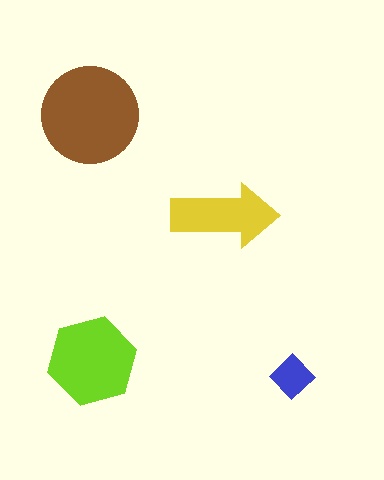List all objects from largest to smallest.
The brown circle, the lime hexagon, the yellow arrow, the blue diamond.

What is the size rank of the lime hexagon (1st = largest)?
2nd.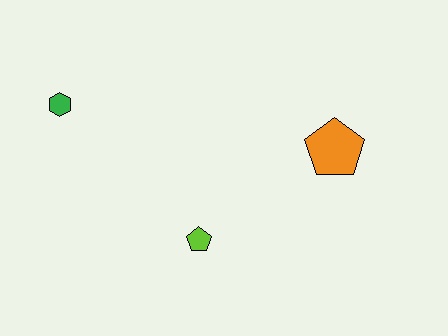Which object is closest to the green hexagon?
The lime pentagon is closest to the green hexagon.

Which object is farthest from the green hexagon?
The orange pentagon is farthest from the green hexagon.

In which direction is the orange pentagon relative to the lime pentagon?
The orange pentagon is to the right of the lime pentagon.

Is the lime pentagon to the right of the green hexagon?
Yes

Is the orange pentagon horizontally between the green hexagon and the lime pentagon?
No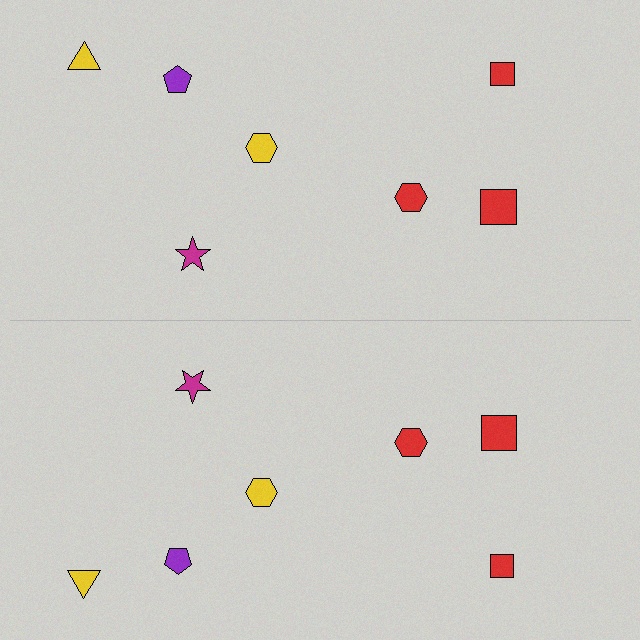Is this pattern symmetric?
Yes, this pattern has bilateral (reflection) symmetry.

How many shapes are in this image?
There are 14 shapes in this image.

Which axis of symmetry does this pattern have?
The pattern has a horizontal axis of symmetry running through the center of the image.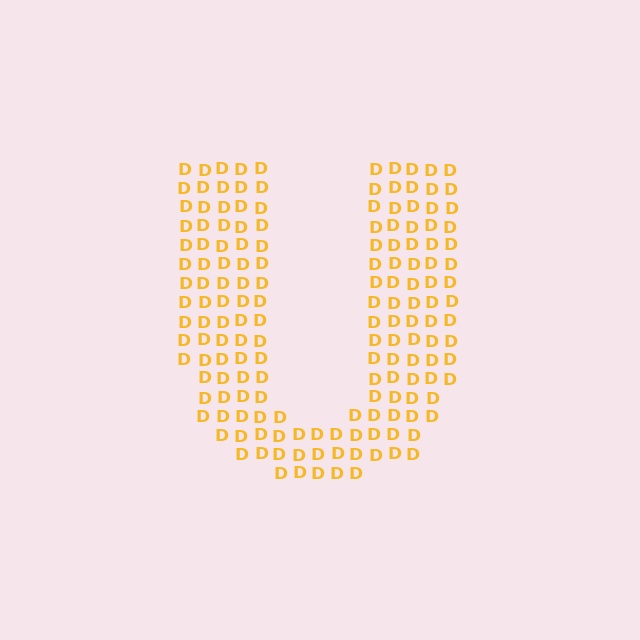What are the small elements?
The small elements are letter D's.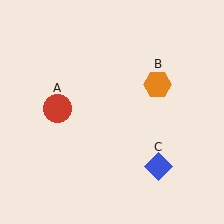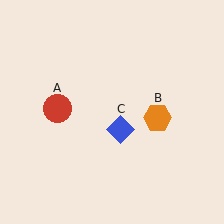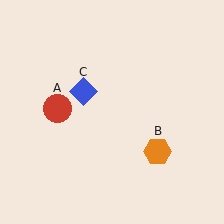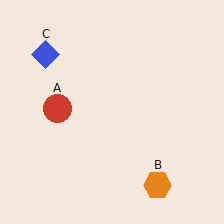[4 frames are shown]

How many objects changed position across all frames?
2 objects changed position: orange hexagon (object B), blue diamond (object C).